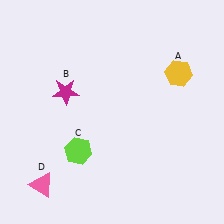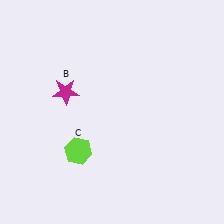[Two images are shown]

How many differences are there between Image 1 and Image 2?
There are 2 differences between the two images.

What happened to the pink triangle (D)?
The pink triangle (D) was removed in Image 2. It was in the bottom-left area of Image 1.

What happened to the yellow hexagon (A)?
The yellow hexagon (A) was removed in Image 2. It was in the top-right area of Image 1.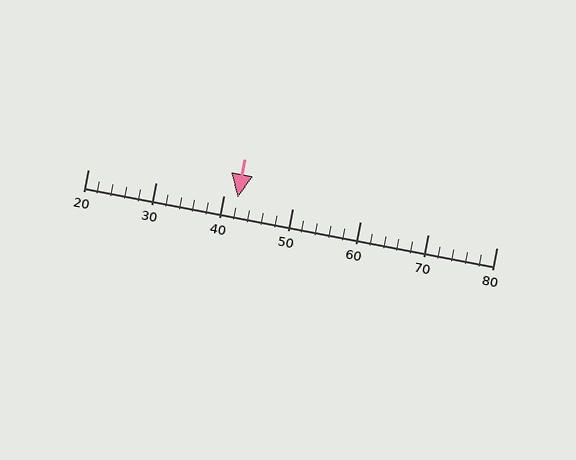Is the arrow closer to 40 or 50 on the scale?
The arrow is closer to 40.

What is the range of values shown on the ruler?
The ruler shows values from 20 to 80.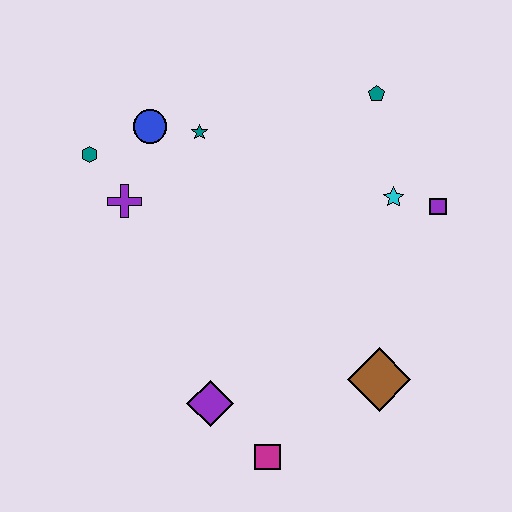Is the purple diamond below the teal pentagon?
Yes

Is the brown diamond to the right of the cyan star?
No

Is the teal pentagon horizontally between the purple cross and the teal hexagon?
No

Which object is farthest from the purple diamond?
The teal pentagon is farthest from the purple diamond.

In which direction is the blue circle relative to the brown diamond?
The blue circle is above the brown diamond.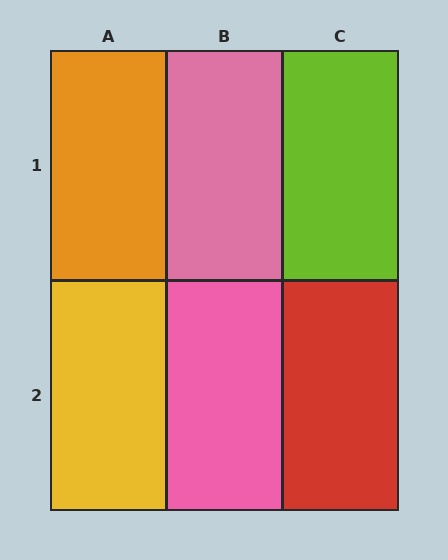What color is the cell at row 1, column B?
Pink.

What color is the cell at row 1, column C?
Lime.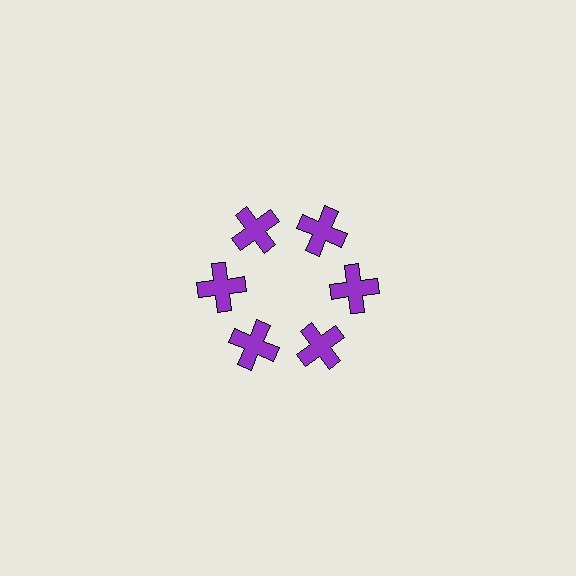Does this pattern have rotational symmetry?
Yes, this pattern has 6-fold rotational symmetry. It looks the same after rotating 60 degrees around the center.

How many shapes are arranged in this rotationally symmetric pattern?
There are 6 shapes, arranged in 6 groups of 1.